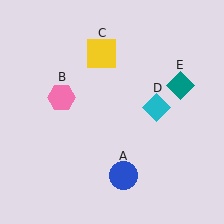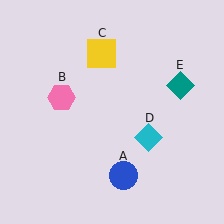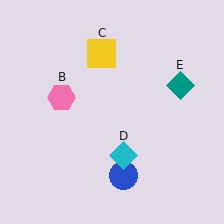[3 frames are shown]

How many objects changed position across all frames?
1 object changed position: cyan diamond (object D).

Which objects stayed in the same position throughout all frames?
Blue circle (object A) and pink hexagon (object B) and yellow square (object C) and teal diamond (object E) remained stationary.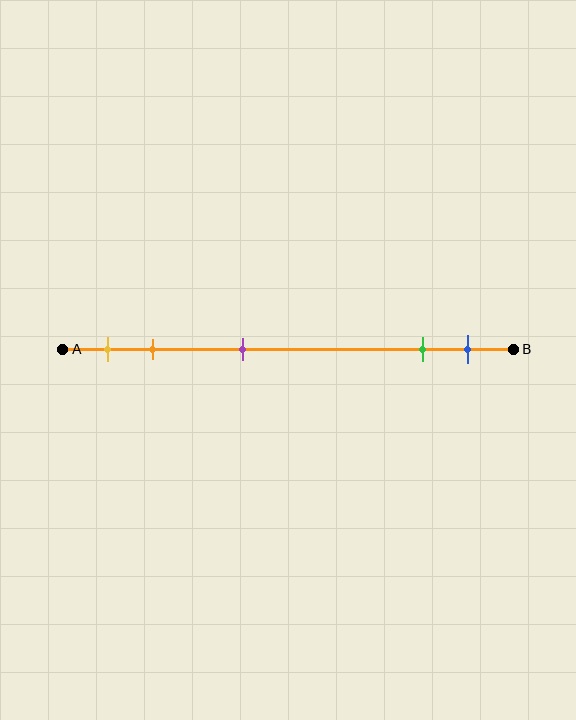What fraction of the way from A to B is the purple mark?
The purple mark is approximately 40% (0.4) of the way from A to B.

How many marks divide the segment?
There are 5 marks dividing the segment.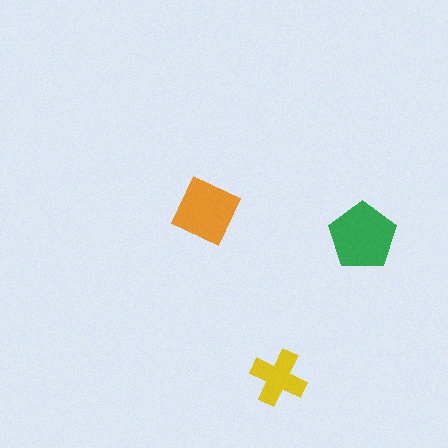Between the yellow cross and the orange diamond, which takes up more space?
The orange diamond.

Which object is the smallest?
The yellow cross.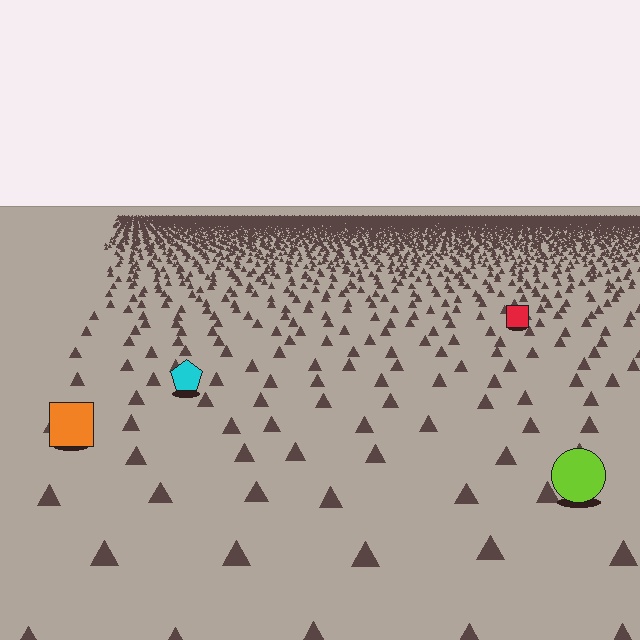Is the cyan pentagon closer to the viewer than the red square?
Yes. The cyan pentagon is closer — you can tell from the texture gradient: the ground texture is coarser near it.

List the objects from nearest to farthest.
From nearest to farthest: the lime circle, the orange square, the cyan pentagon, the red square.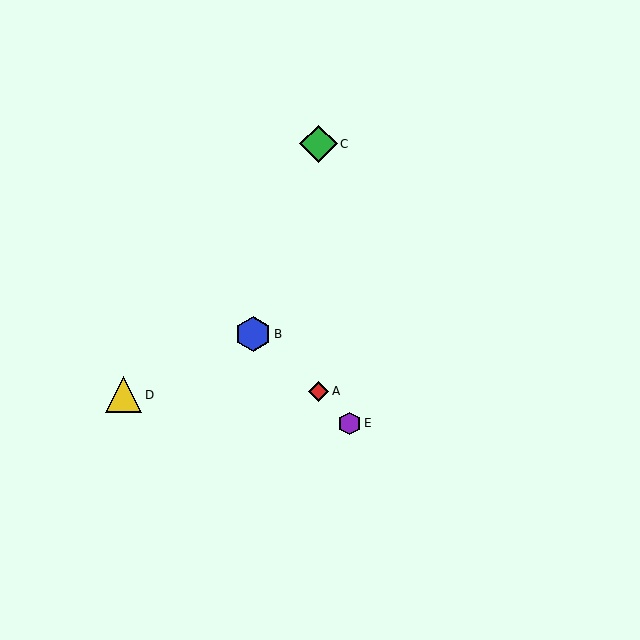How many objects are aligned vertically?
2 objects (A, C) are aligned vertically.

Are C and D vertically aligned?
No, C is at x≈319 and D is at x≈124.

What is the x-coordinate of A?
Object A is at x≈319.